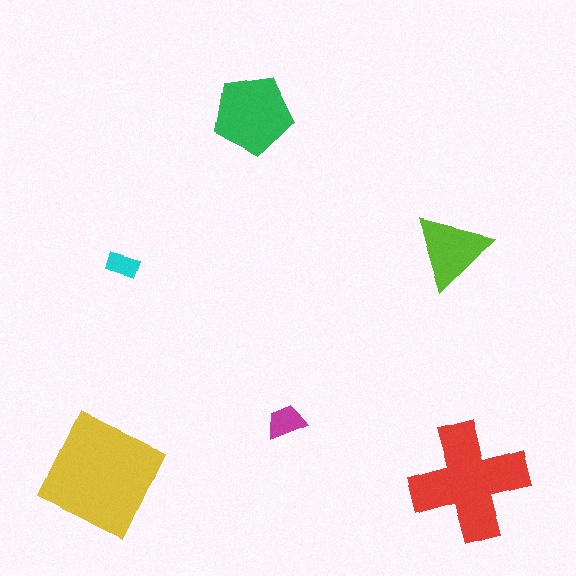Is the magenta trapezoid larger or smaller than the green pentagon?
Smaller.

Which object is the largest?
The yellow square.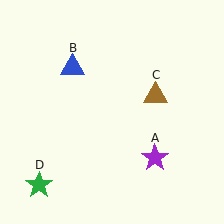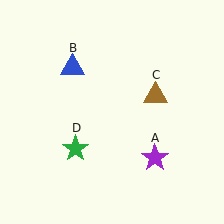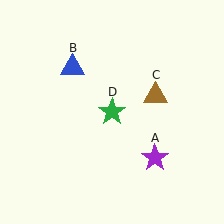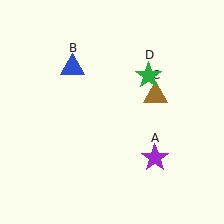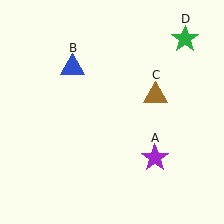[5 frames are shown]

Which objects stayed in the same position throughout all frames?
Purple star (object A) and blue triangle (object B) and brown triangle (object C) remained stationary.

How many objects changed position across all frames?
1 object changed position: green star (object D).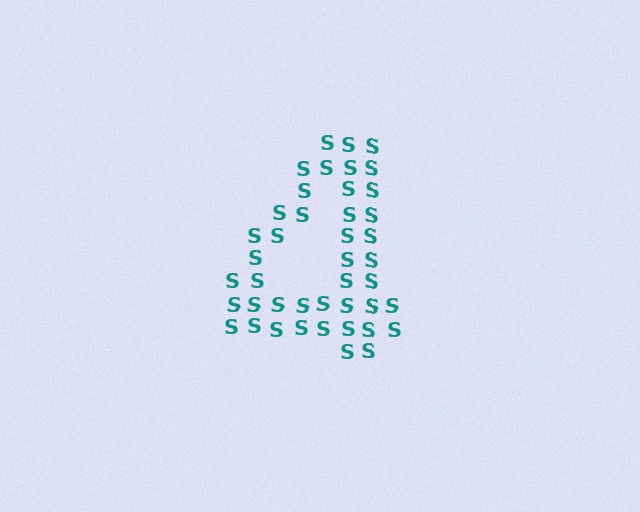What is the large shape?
The large shape is the digit 4.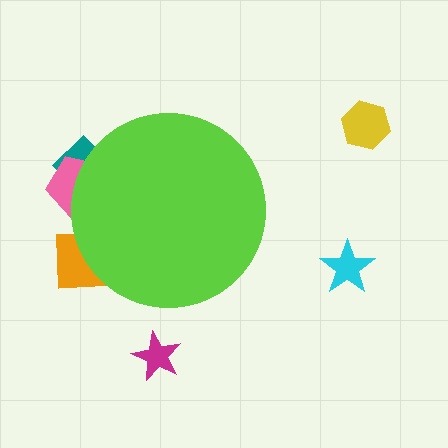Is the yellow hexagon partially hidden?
No, the yellow hexagon is fully visible.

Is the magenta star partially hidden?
No, the magenta star is fully visible.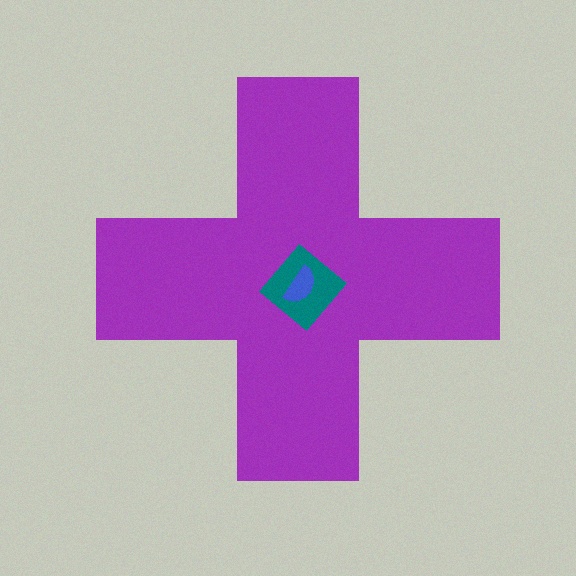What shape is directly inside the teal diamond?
The blue semicircle.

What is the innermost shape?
The blue semicircle.